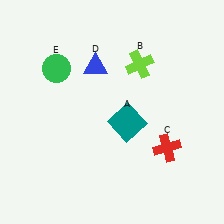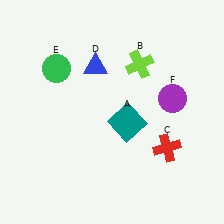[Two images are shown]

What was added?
A purple circle (F) was added in Image 2.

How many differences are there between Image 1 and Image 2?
There is 1 difference between the two images.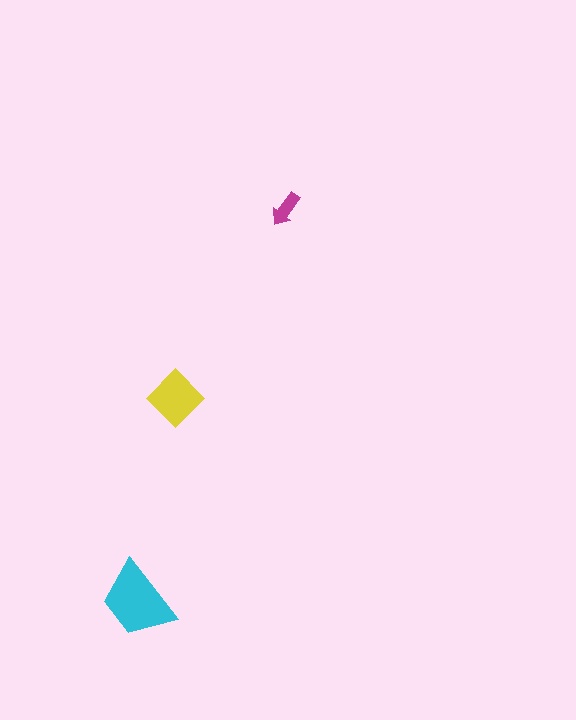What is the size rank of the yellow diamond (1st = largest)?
2nd.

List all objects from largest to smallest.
The cyan trapezoid, the yellow diamond, the magenta arrow.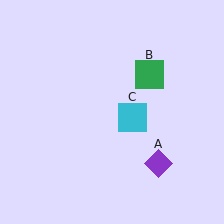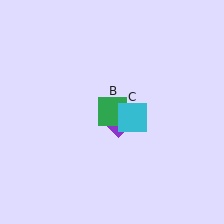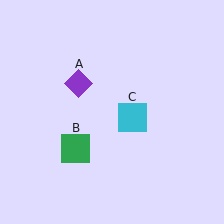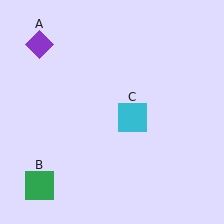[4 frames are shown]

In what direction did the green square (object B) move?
The green square (object B) moved down and to the left.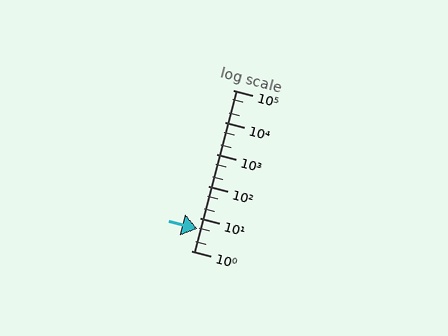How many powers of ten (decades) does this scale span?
The scale spans 5 decades, from 1 to 100000.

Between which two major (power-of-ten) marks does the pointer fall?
The pointer is between 1 and 10.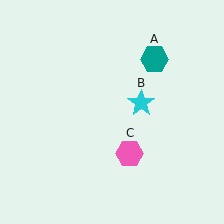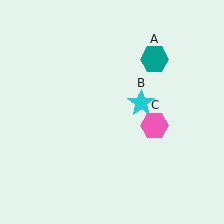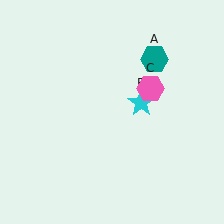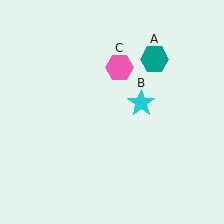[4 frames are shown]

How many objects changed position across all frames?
1 object changed position: pink hexagon (object C).